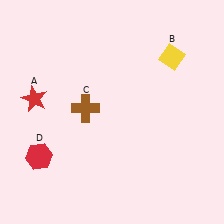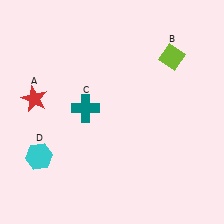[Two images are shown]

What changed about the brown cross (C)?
In Image 1, C is brown. In Image 2, it changed to teal.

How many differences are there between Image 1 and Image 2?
There are 3 differences between the two images.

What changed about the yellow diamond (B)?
In Image 1, B is yellow. In Image 2, it changed to lime.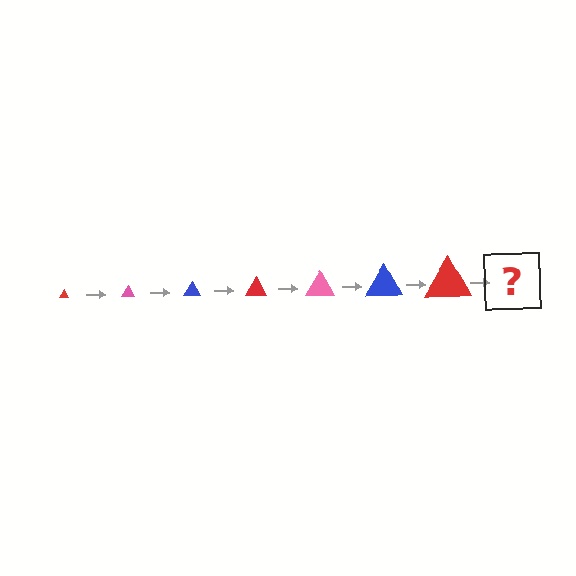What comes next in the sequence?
The next element should be a pink triangle, larger than the previous one.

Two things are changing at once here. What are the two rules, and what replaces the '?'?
The two rules are that the triangle grows larger each step and the color cycles through red, pink, and blue. The '?' should be a pink triangle, larger than the previous one.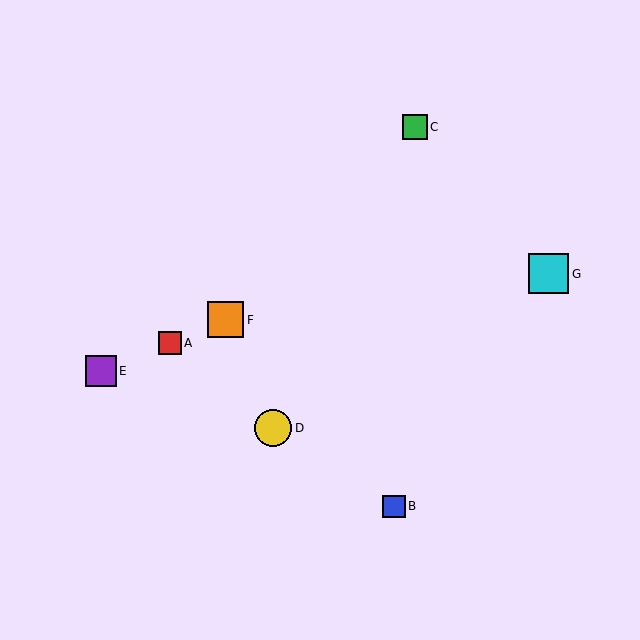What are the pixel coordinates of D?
Object D is at (273, 428).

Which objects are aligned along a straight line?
Objects A, E, F are aligned along a straight line.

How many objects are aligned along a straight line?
3 objects (A, E, F) are aligned along a straight line.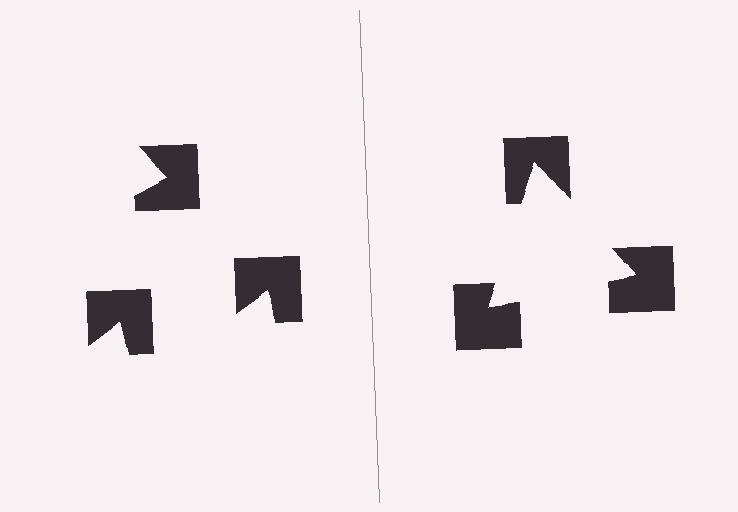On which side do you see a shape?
An illusory triangle appears on the right side. On the left side the wedge cuts are rotated, so no coherent shape forms.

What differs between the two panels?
The notched squares are positioned identically on both sides; only the wedge orientations differ. On the right they align to a triangle; on the left they are misaligned.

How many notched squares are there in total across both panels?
6 — 3 on each side.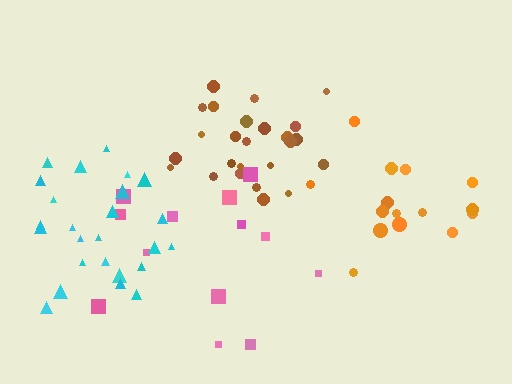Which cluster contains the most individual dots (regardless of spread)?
Brown (25).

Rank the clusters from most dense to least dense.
brown, cyan, orange, pink.